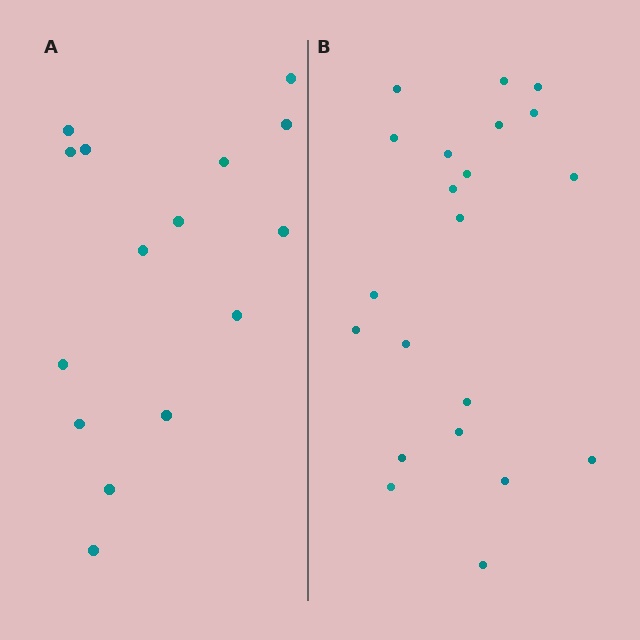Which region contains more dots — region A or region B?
Region B (the right region) has more dots.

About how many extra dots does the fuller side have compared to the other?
Region B has about 6 more dots than region A.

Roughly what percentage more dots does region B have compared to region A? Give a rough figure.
About 40% more.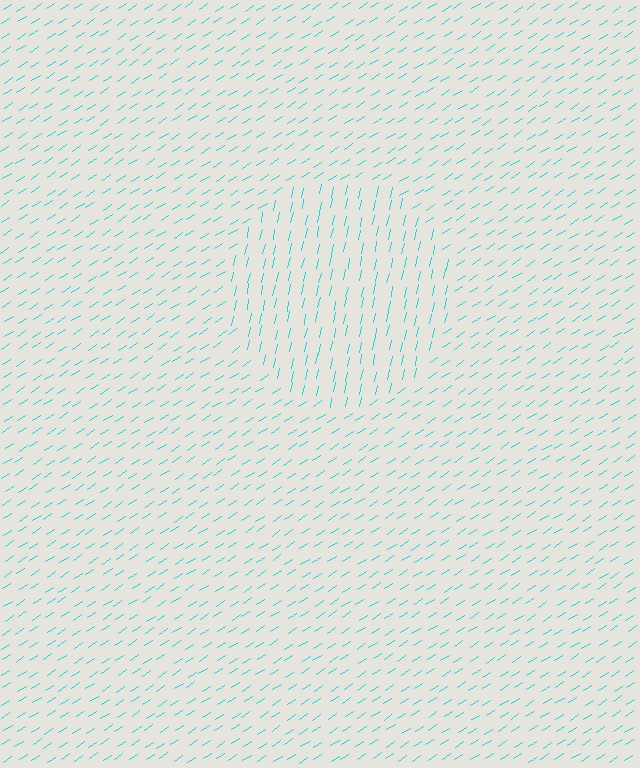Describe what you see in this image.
The image is filled with small cyan line segments. A circle region in the image has lines oriented differently from the surrounding lines, creating a visible texture boundary.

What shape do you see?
I see a circle.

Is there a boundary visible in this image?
Yes, there is a texture boundary formed by a change in line orientation.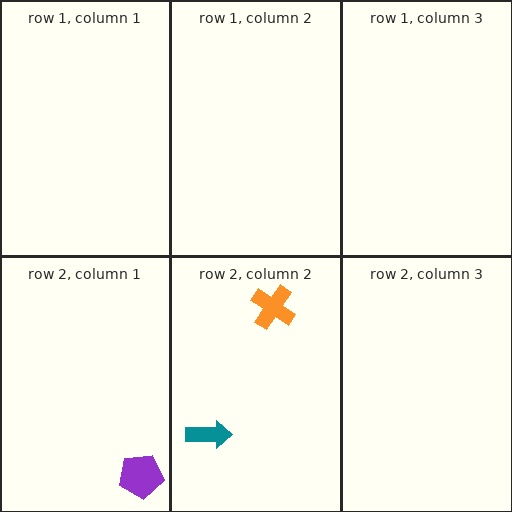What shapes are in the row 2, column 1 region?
The purple pentagon.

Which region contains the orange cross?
The row 2, column 2 region.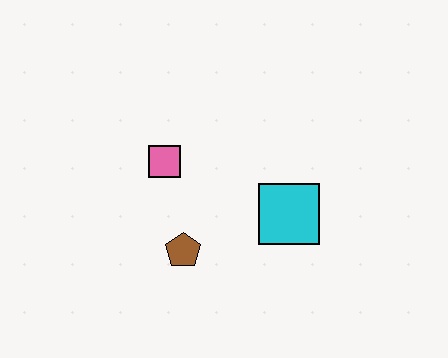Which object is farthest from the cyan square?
The pink square is farthest from the cyan square.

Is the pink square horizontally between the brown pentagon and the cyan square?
No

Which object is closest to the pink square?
The brown pentagon is closest to the pink square.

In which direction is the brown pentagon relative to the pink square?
The brown pentagon is below the pink square.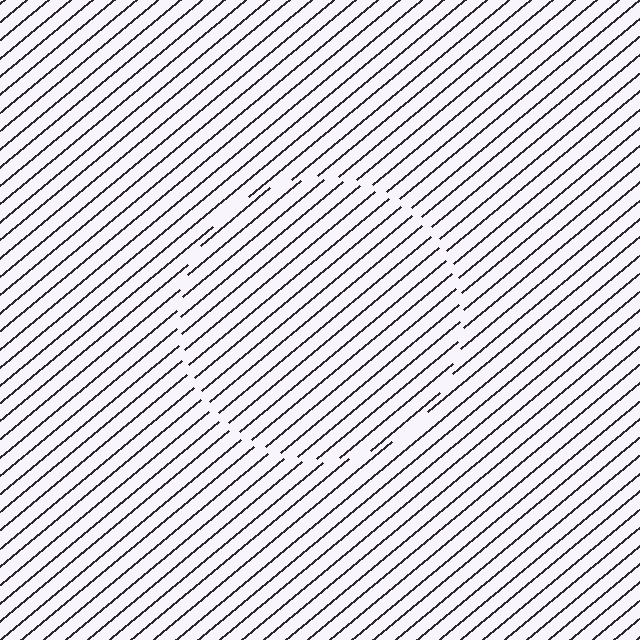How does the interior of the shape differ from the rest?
The interior of the shape contains the same grating, shifted by half a period — the contour is defined by the phase discontinuity where line-ends from the inner and outer gratings abut.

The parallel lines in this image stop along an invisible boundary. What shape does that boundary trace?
An illusory circle. The interior of the shape contains the same grating, shifted by half a period — the contour is defined by the phase discontinuity where line-ends from the inner and outer gratings abut.